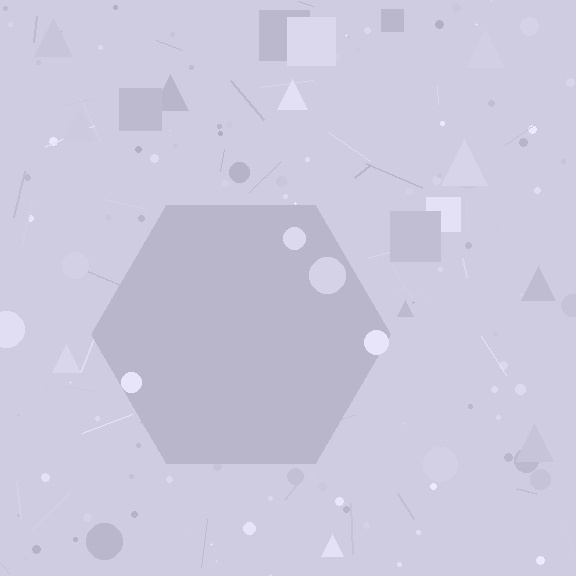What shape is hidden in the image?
A hexagon is hidden in the image.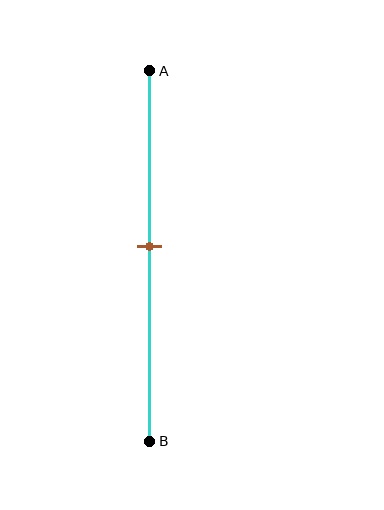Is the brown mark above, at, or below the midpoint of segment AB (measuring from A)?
The brown mark is approximately at the midpoint of segment AB.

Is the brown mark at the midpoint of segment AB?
Yes, the mark is approximately at the midpoint.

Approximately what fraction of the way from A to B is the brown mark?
The brown mark is approximately 45% of the way from A to B.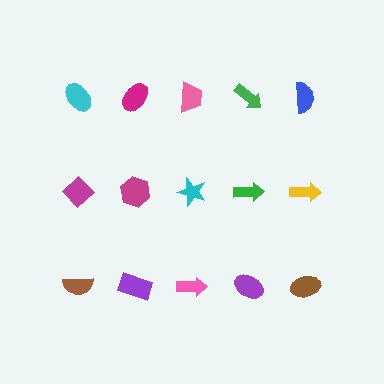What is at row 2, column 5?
A yellow arrow.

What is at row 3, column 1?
A brown semicircle.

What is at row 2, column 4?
A green arrow.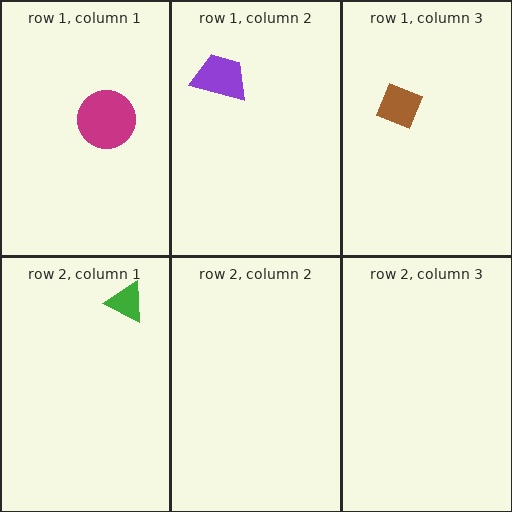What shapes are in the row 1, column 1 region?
The magenta circle.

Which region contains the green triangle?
The row 2, column 1 region.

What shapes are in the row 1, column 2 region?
The purple trapezoid.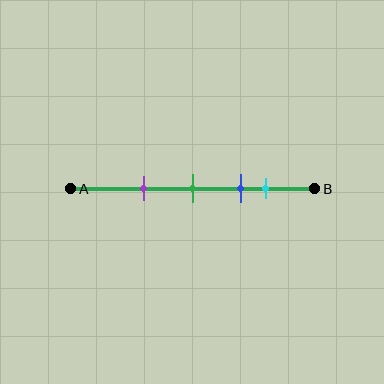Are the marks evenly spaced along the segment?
No, the marks are not evenly spaced.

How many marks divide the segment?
There are 4 marks dividing the segment.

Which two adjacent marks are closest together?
The blue and cyan marks are the closest adjacent pair.